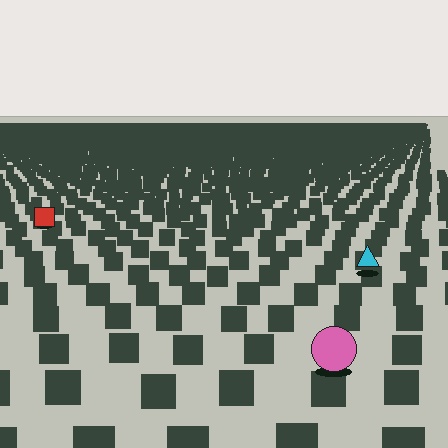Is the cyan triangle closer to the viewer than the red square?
Yes. The cyan triangle is closer — you can tell from the texture gradient: the ground texture is coarser near it.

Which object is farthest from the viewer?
The red square is farthest from the viewer. It appears smaller and the ground texture around it is denser.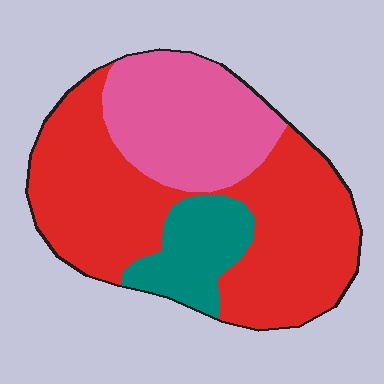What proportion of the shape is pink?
Pink takes up about one quarter (1/4) of the shape.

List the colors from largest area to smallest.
From largest to smallest: red, pink, teal.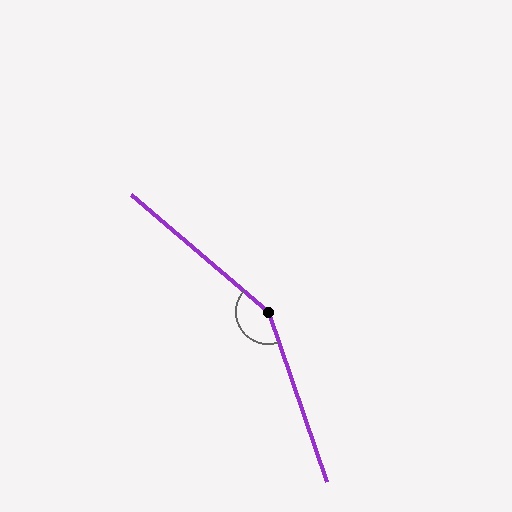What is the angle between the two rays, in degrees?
Approximately 149 degrees.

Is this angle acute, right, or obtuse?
It is obtuse.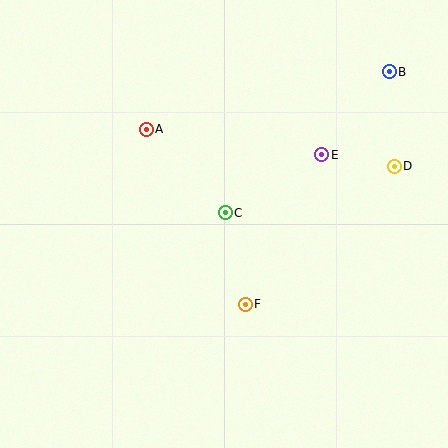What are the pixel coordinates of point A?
Point A is at (146, 129).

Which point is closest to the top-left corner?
Point A is closest to the top-left corner.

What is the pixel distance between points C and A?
The distance between C and A is 115 pixels.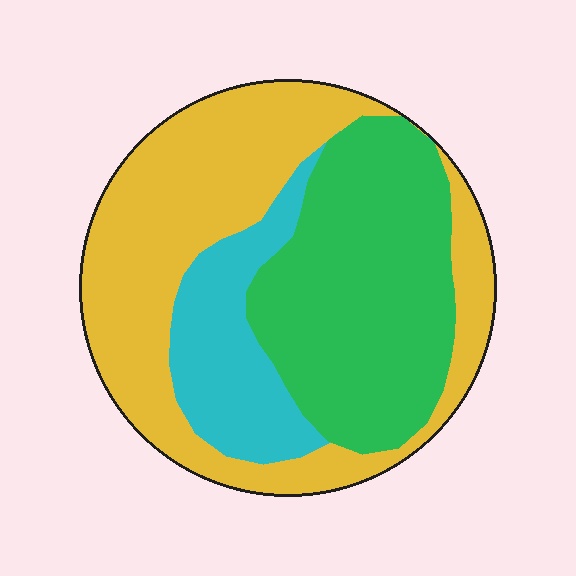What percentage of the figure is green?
Green covers about 35% of the figure.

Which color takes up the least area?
Cyan, at roughly 15%.